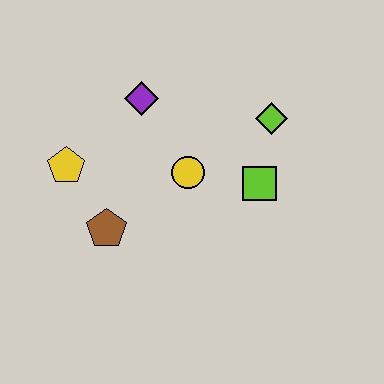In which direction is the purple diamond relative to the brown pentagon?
The purple diamond is above the brown pentagon.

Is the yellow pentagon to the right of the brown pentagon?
No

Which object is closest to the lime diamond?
The lime square is closest to the lime diamond.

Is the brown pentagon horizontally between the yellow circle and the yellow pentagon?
Yes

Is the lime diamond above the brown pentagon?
Yes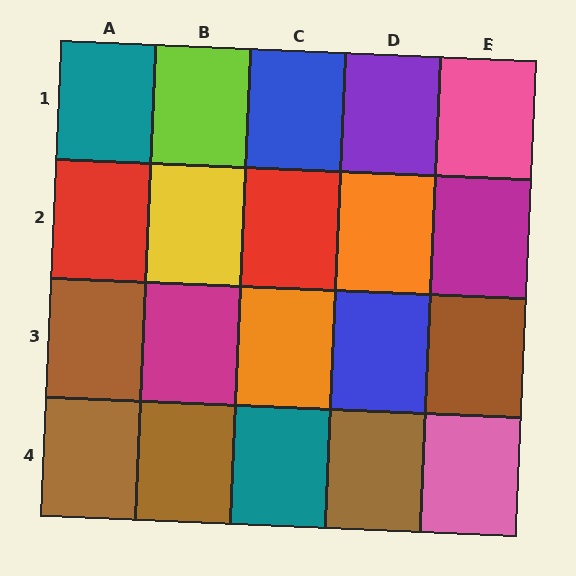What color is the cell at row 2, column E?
Magenta.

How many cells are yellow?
1 cell is yellow.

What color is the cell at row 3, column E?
Brown.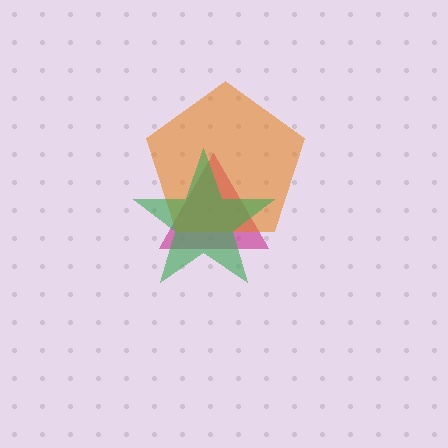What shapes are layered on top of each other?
The layered shapes are: a magenta triangle, an orange pentagon, a green star.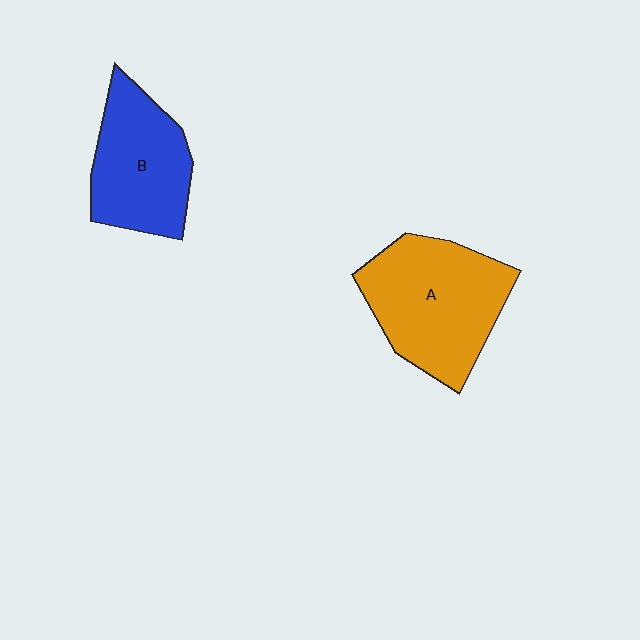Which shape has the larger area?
Shape A (orange).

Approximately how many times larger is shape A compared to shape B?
Approximately 1.3 times.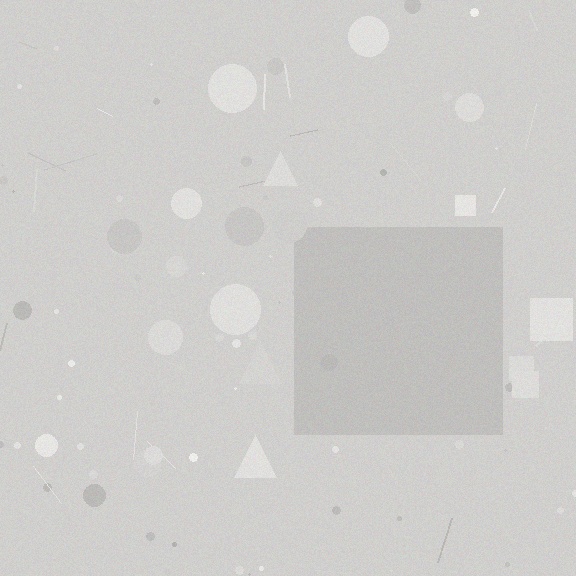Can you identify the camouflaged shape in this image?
The camouflaged shape is a square.